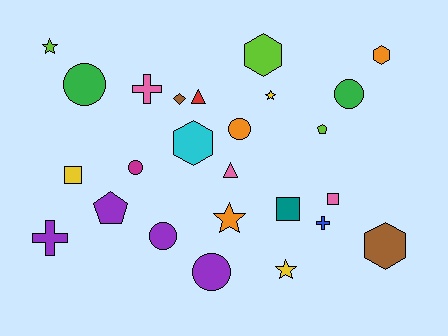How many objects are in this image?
There are 25 objects.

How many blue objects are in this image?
There is 1 blue object.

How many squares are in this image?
There are 3 squares.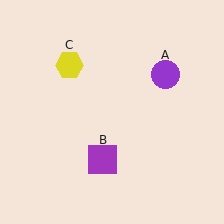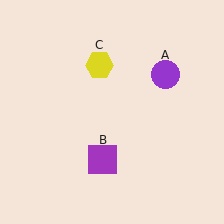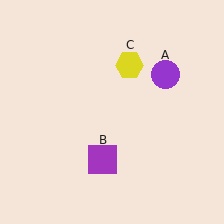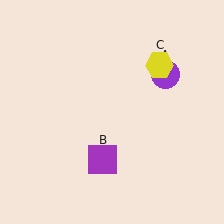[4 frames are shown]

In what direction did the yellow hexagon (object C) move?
The yellow hexagon (object C) moved right.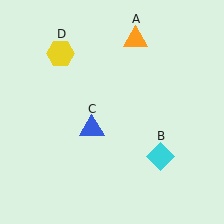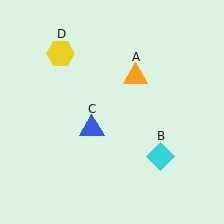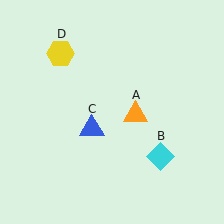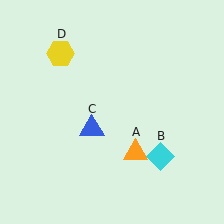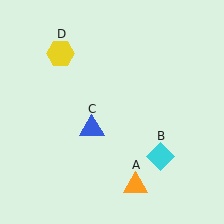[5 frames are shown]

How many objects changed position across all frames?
1 object changed position: orange triangle (object A).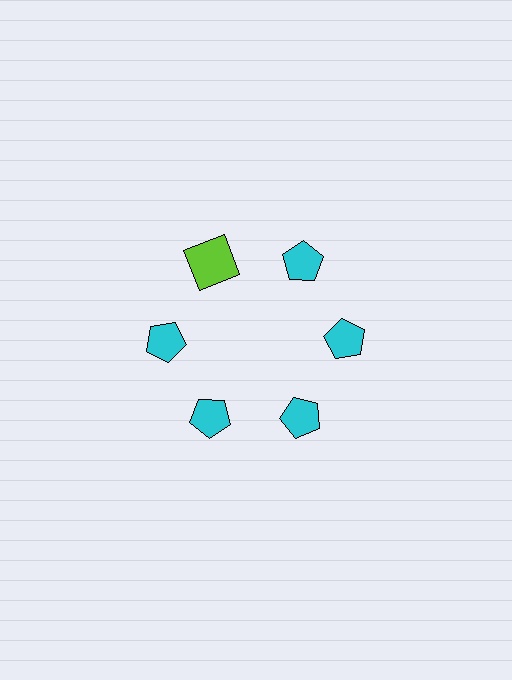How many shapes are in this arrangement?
There are 6 shapes arranged in a ring pattern.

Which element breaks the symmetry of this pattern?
The lime square at roughly the 11 o'clock position breaks the symmetry. All other shapes are cyan pentagons.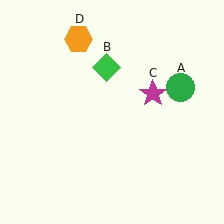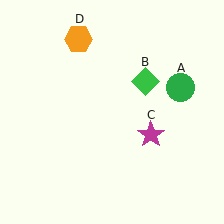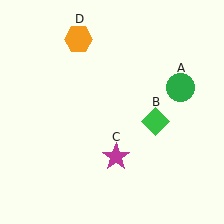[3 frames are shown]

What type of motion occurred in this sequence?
The green diamond (object B), magenta star (object C) rotated clockwise around the center of the scene.